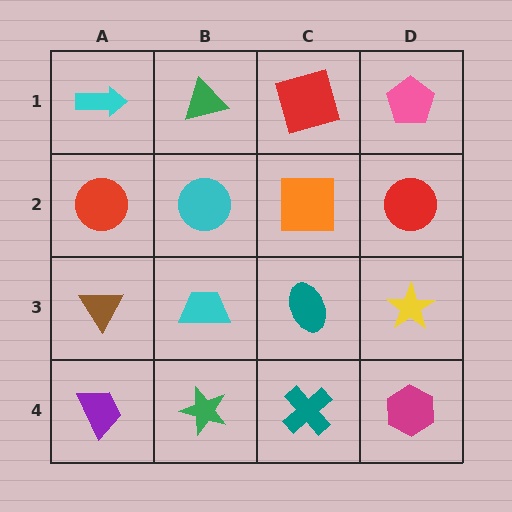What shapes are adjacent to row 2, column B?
A green triangle (row 1, column B), a cyan trapezoid (row 3, column B), a red circle (row 2, column A), an orange square (row 2, column C).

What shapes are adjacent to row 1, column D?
A red circle (row 2, column D), a red square (row 1, column C).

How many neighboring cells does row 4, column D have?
2.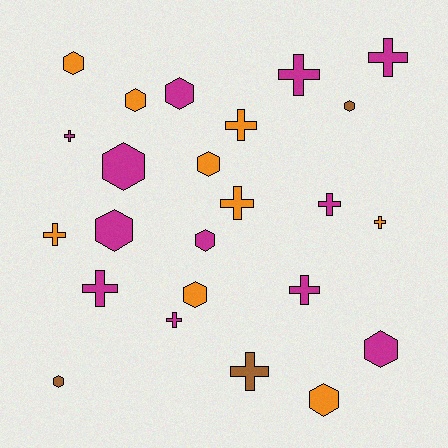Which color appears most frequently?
Magenta, with 12 objects.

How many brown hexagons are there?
There are 2 brown hexagons.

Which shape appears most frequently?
Cross, with 12 objects.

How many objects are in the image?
There are 24 objects.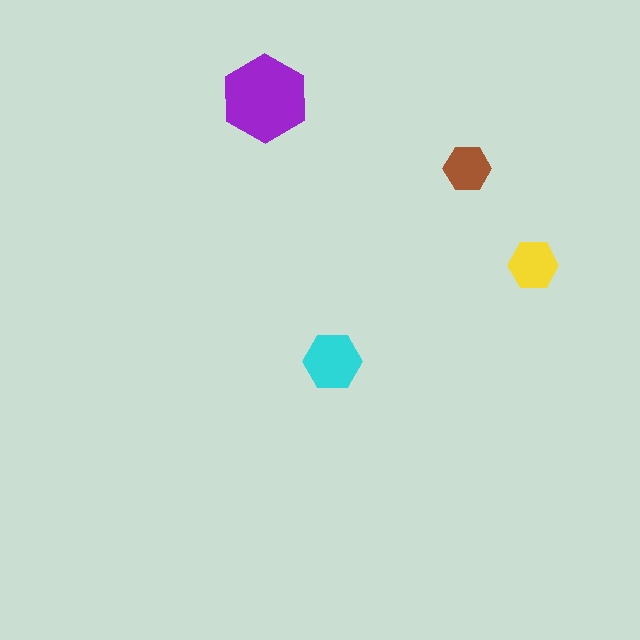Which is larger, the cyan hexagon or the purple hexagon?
The purple one.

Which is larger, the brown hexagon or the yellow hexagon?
The yellow one.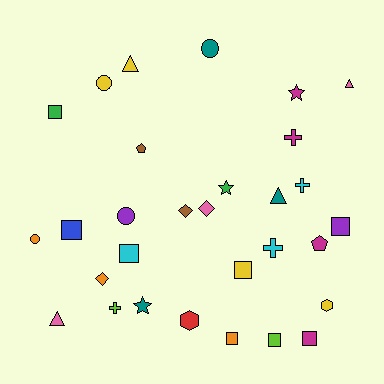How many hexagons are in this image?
There are 2 hexagons.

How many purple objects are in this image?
There are 2 purple objects.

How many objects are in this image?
There are 30 objects.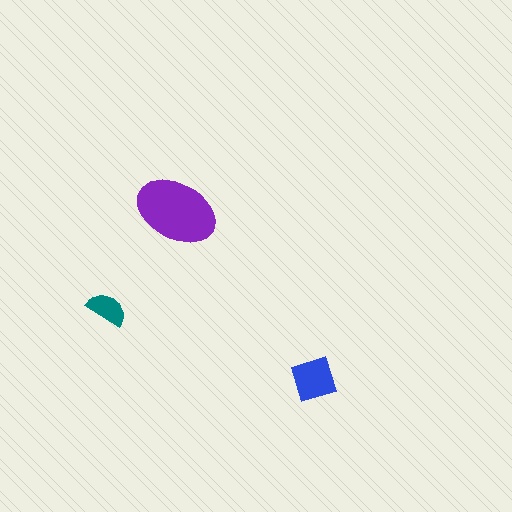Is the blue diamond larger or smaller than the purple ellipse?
Smaller.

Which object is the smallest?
The teal semicircle.